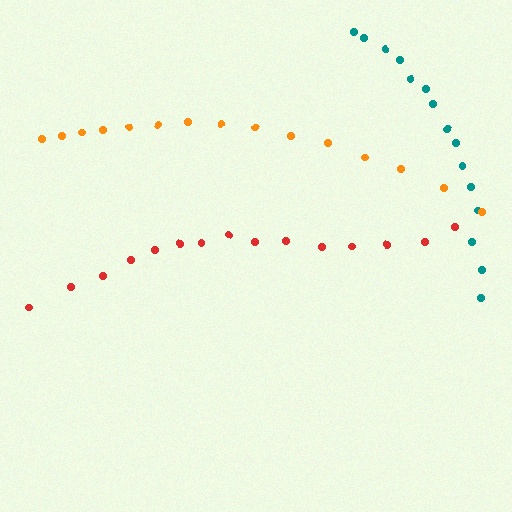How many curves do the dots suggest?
There are 3 distinct paths.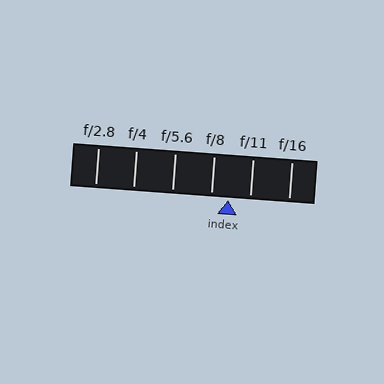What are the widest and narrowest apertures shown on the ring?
The widest aperture shown is f/2.8 and the narrowest is f/16.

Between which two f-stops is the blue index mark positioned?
The index mark is between f/8 and f/11.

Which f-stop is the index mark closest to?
The index mark is closest to f/8.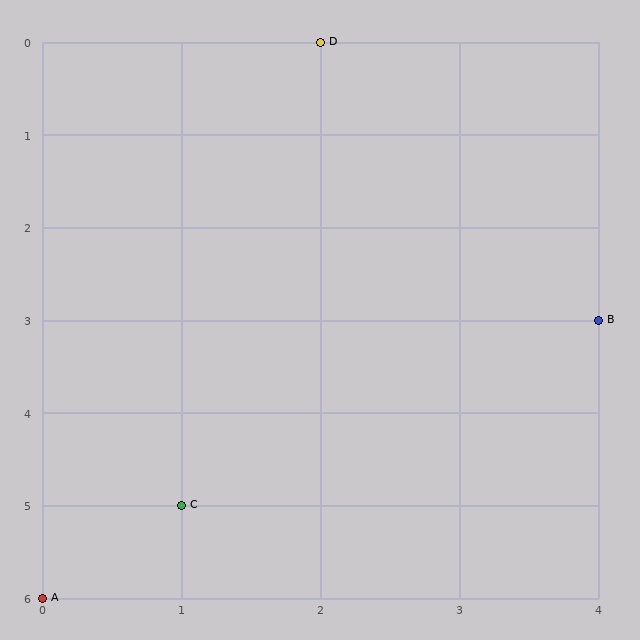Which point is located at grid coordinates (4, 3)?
Point B is at (4, 3).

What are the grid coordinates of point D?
Point D is at grid coordinates (2, 0).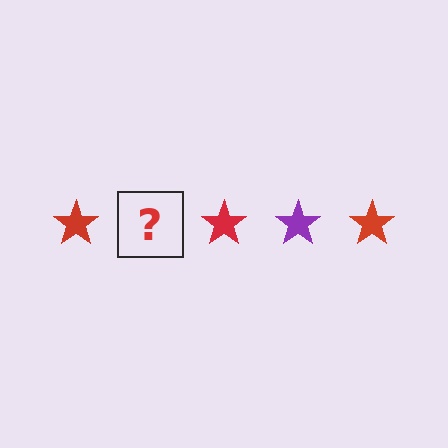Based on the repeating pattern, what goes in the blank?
The blank should be a purple star.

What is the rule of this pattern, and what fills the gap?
The rule is that the pattern cycles through red, purple stars. The gap should be filled with a purple star.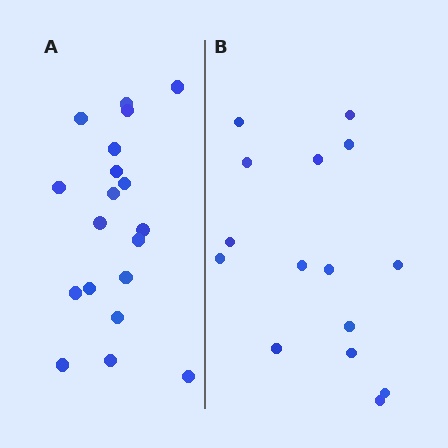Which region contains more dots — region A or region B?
Region A (the left region) has more dots.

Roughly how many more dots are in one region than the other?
Region A has about 4 more dots than region B.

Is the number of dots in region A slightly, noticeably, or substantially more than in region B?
Region A has noticeably more, but not dramatically so. The ratio is roughly 1.3 to 1.